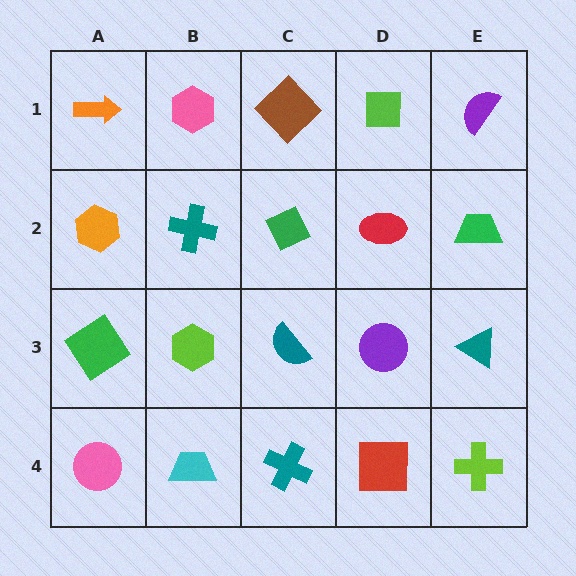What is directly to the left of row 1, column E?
A lime square.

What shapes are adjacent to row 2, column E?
A purple semicircle (row 1, column E), a teal triangle (row 3, column E), a red ellipse (row 2, column D).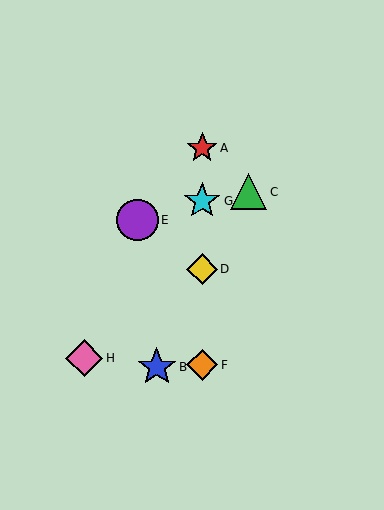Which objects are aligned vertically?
Objects A, D, F, G are aligned vertically.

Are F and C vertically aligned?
No, F is at x≈202 and C is at x≈249.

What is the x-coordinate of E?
Object E is at x≈137.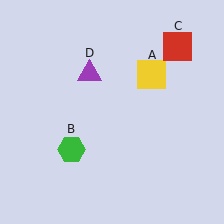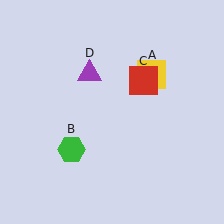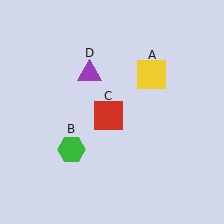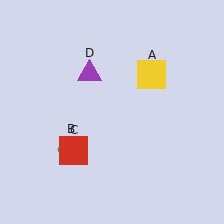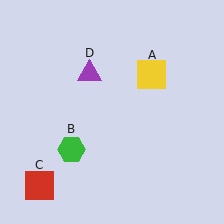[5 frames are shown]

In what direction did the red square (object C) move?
The red square (object C) moved down and to the left.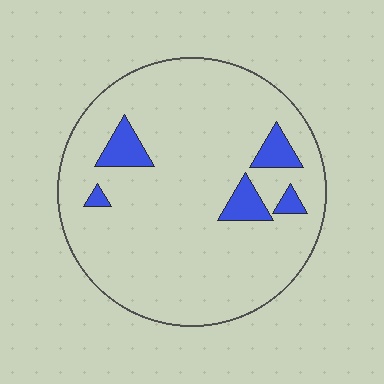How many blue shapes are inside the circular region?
5.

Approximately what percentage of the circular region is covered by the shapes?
Approximately 10%.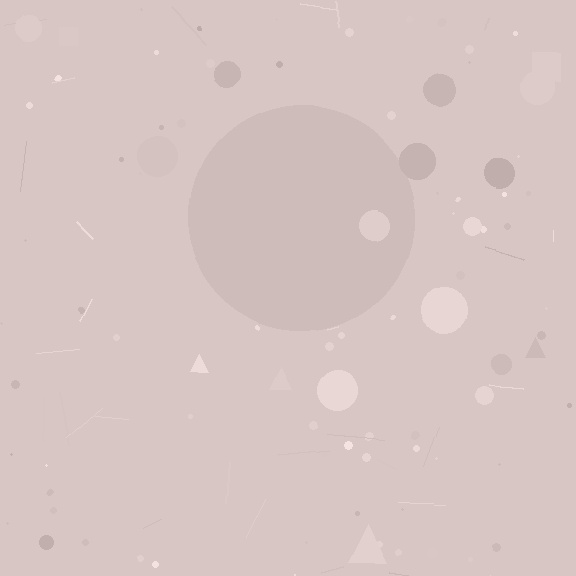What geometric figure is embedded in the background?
A circle is embedded in the background.